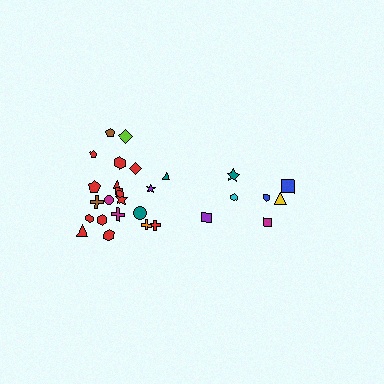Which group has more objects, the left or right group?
The left group.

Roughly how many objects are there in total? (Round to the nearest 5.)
Roughly 30 objects in total.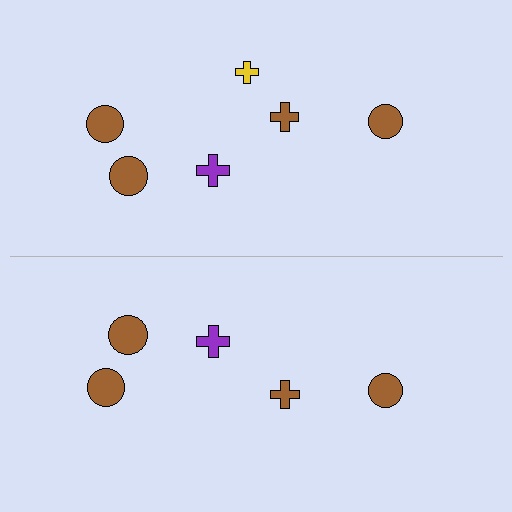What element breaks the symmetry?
A yellow cross is missing from the bottom side.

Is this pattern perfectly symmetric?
No, the pattern is not perfectly symmetric. A yellow cross is missing from the bottom side.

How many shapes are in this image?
There are 11 shapes in this image.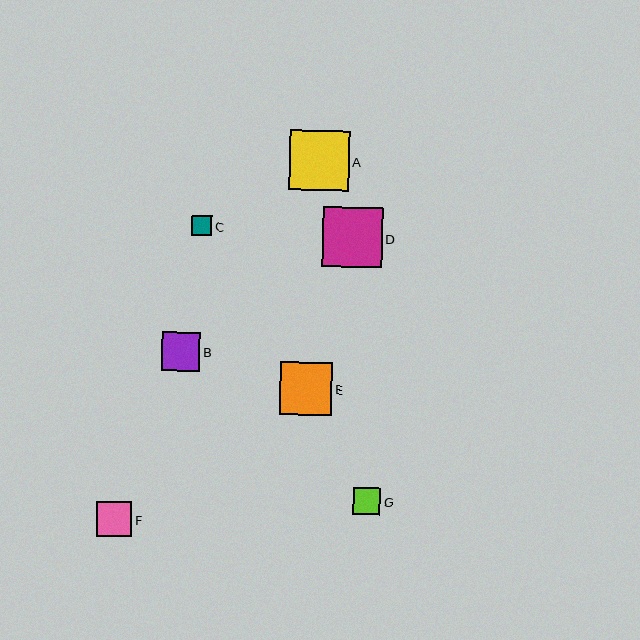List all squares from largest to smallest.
From largest to smallest: A, D, E, B, F, G, C.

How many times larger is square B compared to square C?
Square B is approximately 1.9 times the size of square C.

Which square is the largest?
Square A is the largest with a size of approximately 60 pixels.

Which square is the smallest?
Square C is the smallest with a size of approximately 21 pixels.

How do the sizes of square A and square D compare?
Square A and square D are approximately the same size.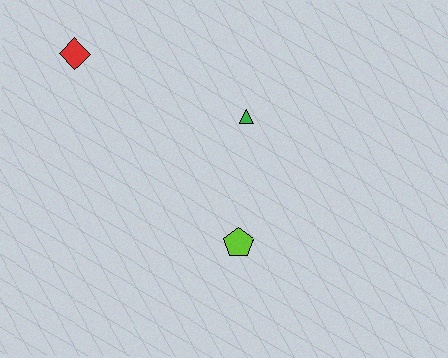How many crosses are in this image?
There are no crosses.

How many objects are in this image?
There are 3 objects.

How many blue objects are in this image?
There are no blue objects.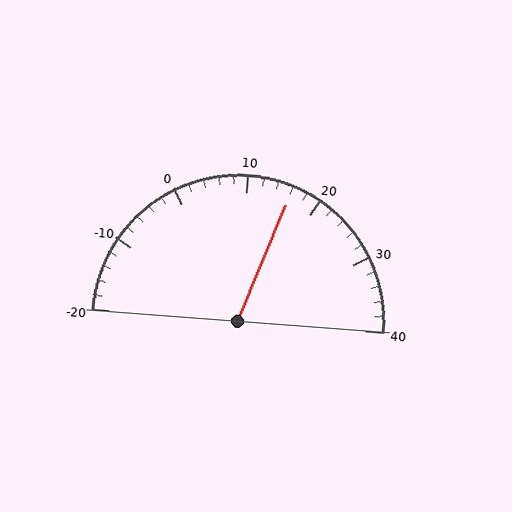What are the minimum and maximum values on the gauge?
The gauge ranges from -20 to 40.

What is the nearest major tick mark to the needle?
The nearest major tick mark is 20.